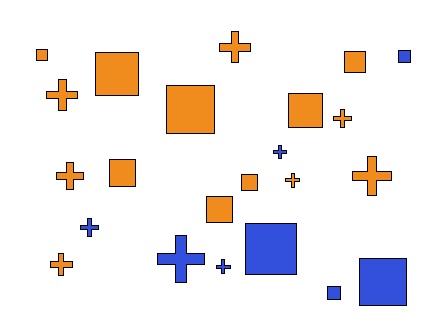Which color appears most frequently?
Orange, with 15 objects.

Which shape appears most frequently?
Square, with 12 objects.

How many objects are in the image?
There are 23 objects.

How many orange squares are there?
There are 8 orange squares.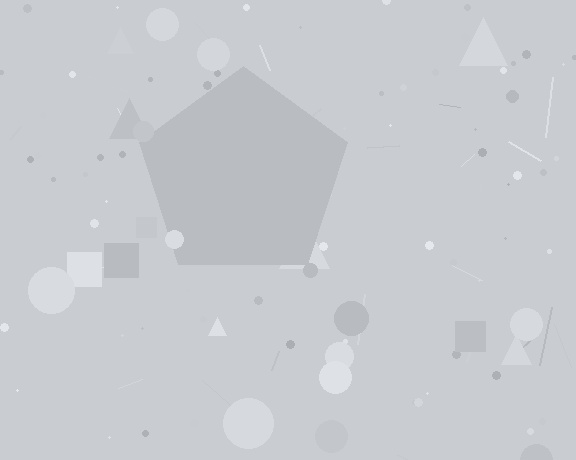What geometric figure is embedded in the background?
A pentagon is embedded in the background.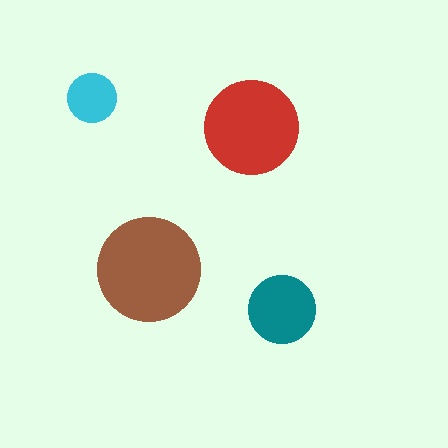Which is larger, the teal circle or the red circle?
The red one.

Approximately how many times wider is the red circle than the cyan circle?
About 2 times wider.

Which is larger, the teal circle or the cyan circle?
The teal one.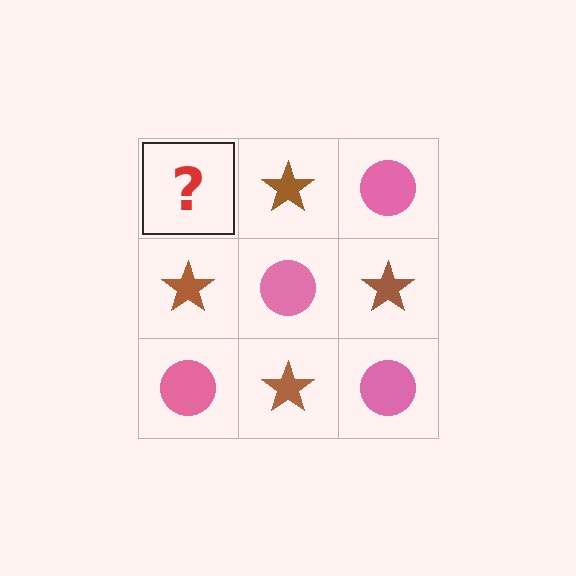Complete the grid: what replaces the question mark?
The question mark should be replaced with a pink circle.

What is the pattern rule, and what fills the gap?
The rule is that it alternates pink circle and brown star in a checkerboard pattern. The gap should be filled with a pink circle.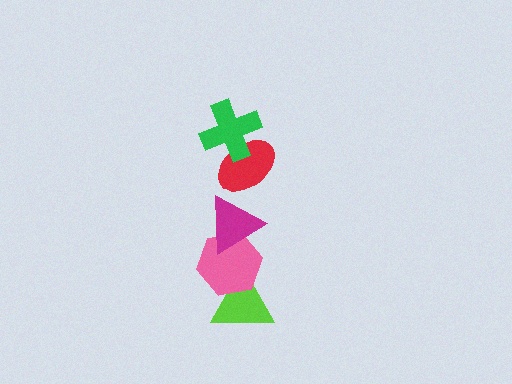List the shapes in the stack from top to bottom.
From top to bottom: the green cross, the red ellipse, the magenta triangle, the pink hexagon, the lime triangle.